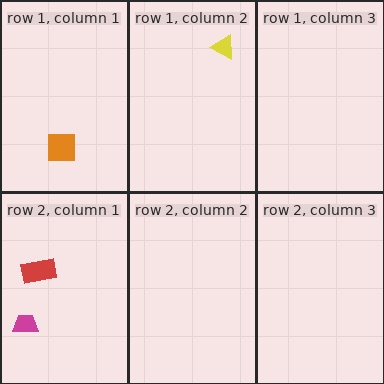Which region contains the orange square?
The row 1, column 1 region.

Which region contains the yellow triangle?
The row 1, column 2 region.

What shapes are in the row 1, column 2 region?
The yellow triangle.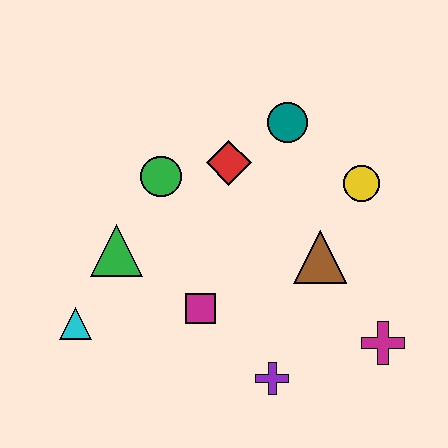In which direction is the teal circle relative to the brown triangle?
The teal circle is above the brown triangle.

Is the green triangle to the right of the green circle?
No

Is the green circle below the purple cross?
No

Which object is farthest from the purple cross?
The teal circle is farthest from the purple cross.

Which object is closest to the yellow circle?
The brown triangle is closest to the yellow circle.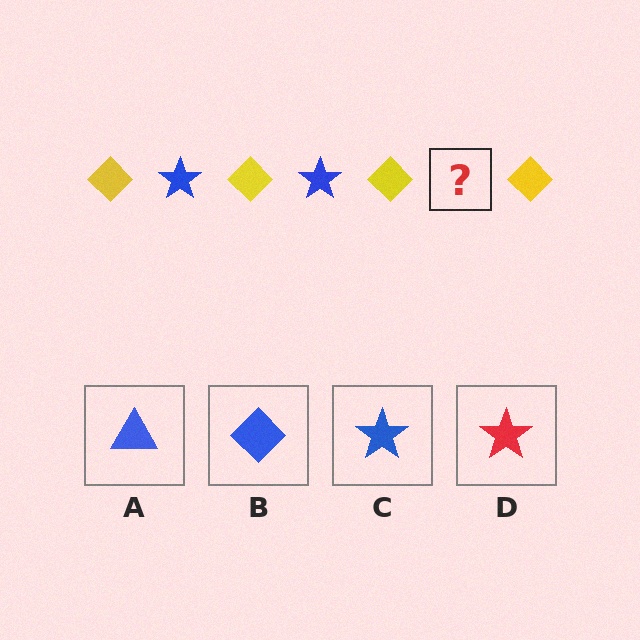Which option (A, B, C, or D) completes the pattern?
C.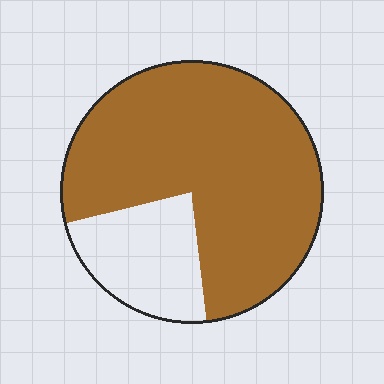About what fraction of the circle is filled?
About three quarters (3/4).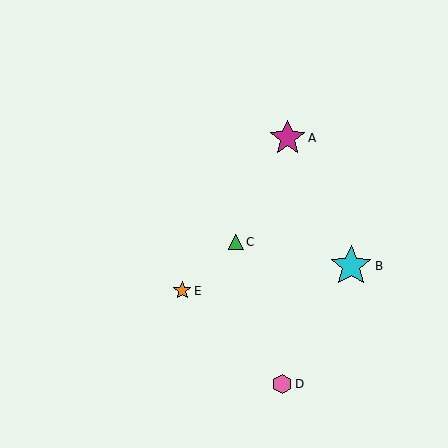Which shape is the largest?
The cyan star (labeled B) is the largest.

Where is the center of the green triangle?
The center of the green triangle is at (236, 242).